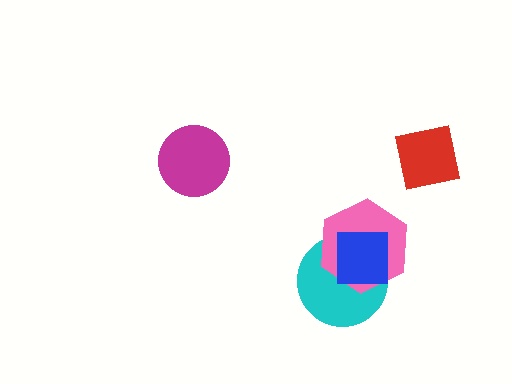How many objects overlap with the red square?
0 objects overlap with the red square.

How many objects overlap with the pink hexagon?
2 objects overlap with the pink hexagon.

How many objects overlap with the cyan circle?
2 objects overlap with the cyan circle.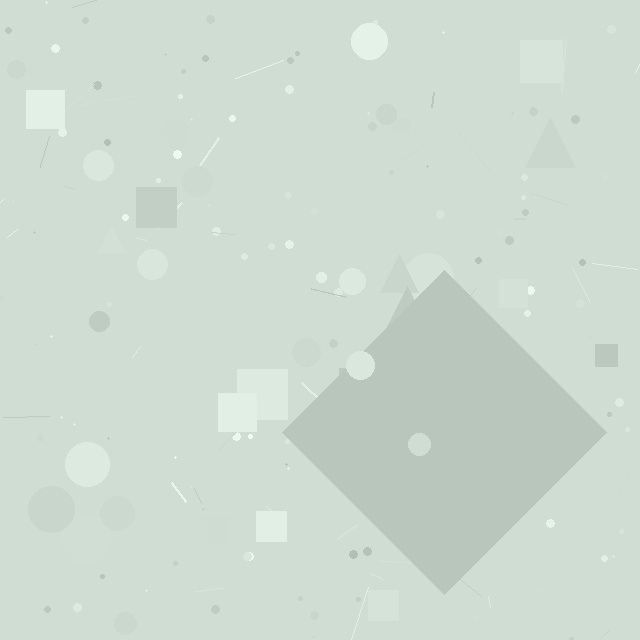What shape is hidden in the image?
A diamond is hidden in the image.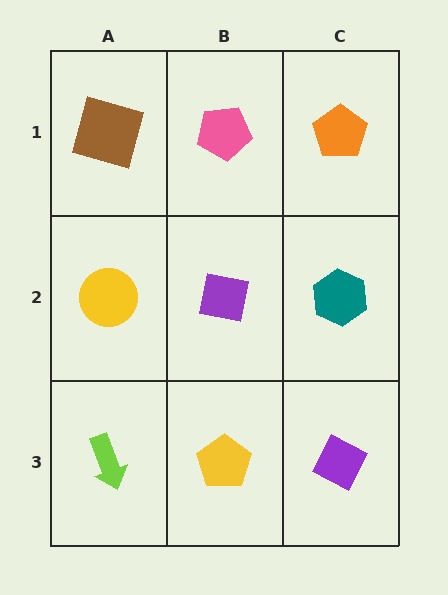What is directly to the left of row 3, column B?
A lime arrow.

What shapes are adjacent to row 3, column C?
A teal hexagon (row 2, column C), a yellow pentagon (row 3, column B).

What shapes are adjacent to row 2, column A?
A brown square (row 1, column A), a lime arrow (row 3, column A), a purple square (row 2, column B).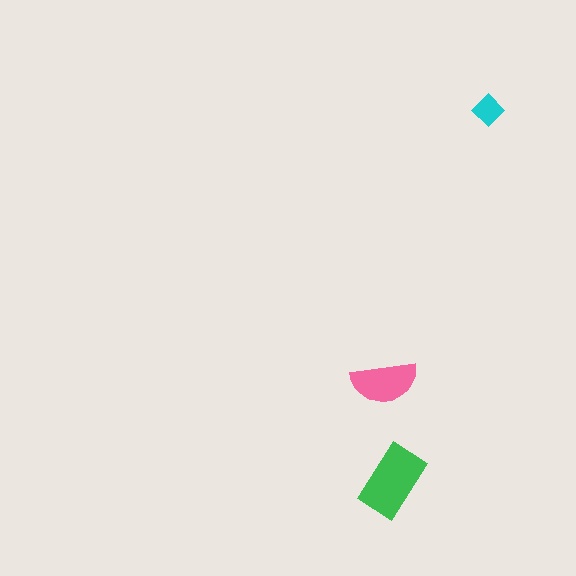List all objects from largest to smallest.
The green rectangle, the pink semicircle, the cyan diamond.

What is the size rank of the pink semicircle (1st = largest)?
2nd.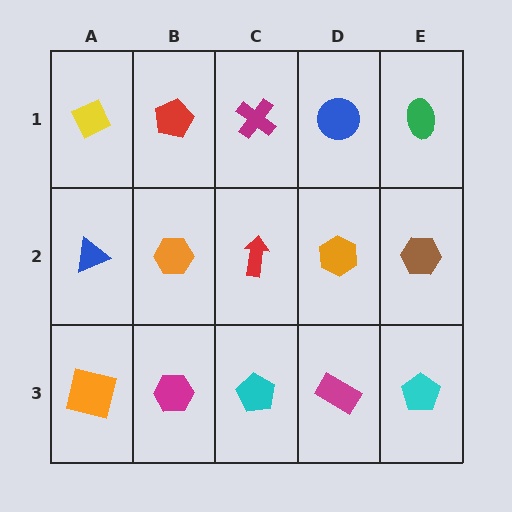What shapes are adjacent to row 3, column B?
An orange hexagon (row 2, column B), an orange square (row 3, column A), a cyan pentagon (row 3, column C).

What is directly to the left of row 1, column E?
A blue circle.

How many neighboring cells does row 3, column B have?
3.